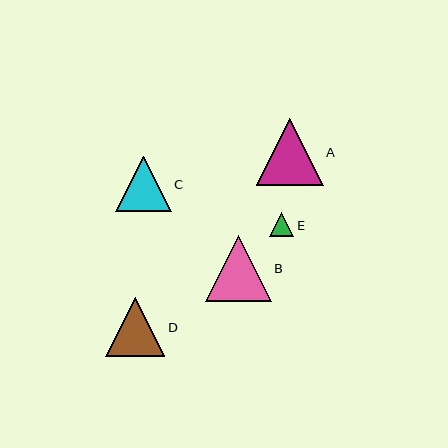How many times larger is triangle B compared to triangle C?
Triangle B is approximately 1.2 times the size of triangle C.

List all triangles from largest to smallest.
From largest to smallest: A, B, D, C, E.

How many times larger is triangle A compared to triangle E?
Triangle A is approximately 2.8 times the size of triangle E.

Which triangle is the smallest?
Triangle E is the smallest with a size of approximately 24 pixels.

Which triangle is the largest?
Triangle A is the largest with a size of approximately 67 pixels.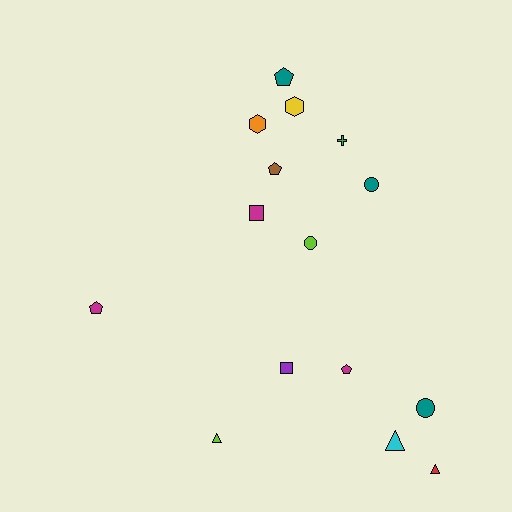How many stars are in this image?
There are no stars.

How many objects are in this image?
There are 15 objects.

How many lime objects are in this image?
There are 2 lime objects.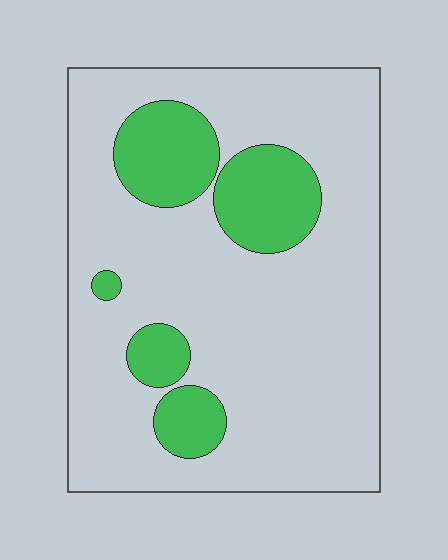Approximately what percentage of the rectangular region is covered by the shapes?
Approximately 20%.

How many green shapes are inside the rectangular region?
5.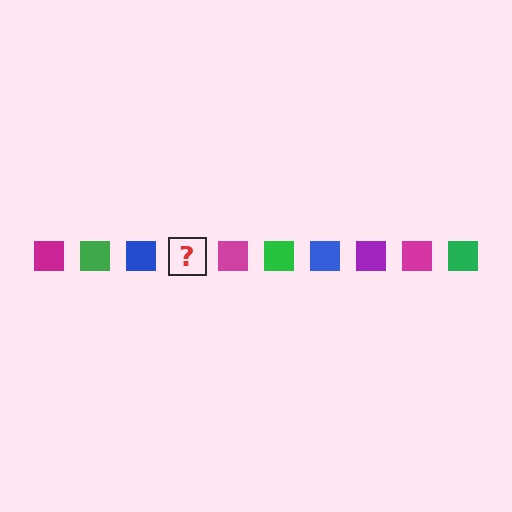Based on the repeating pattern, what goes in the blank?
The blank should be a purple square.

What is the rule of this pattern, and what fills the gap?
The rule is that the pattern cycles through magenta, green, blue, purple squares. The gap should be filled with a purple square.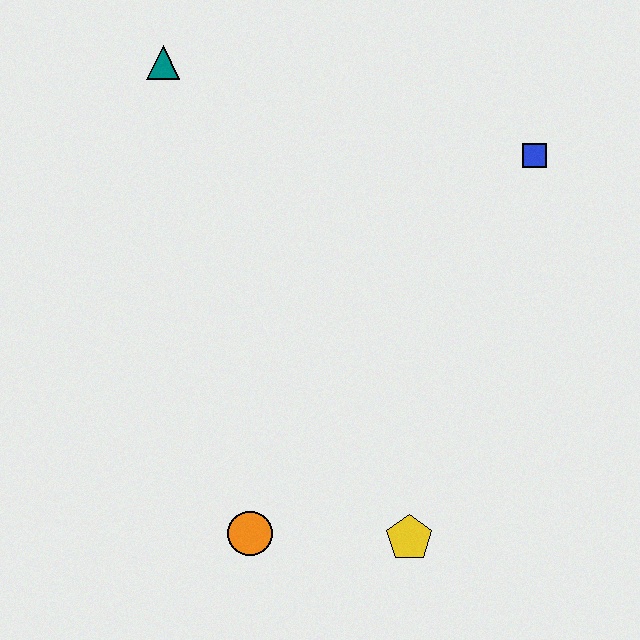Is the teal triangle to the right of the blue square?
No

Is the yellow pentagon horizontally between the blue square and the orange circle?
Yes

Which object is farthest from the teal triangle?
The yellow pentagon is farthest from the teal triangle.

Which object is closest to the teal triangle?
The blue square is closest to the teal triangle.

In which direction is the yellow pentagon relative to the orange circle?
The yellow pentagon is to the right of the orange circle.